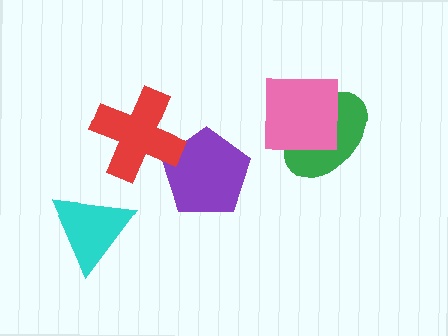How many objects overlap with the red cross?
1 object overlaps with the red cross.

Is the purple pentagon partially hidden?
Yes, it is partially covered by another shape.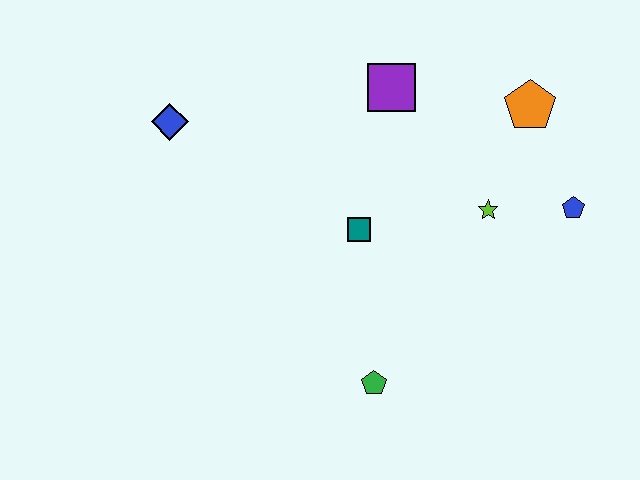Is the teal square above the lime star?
No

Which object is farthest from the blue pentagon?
The blue diamond is farthest from the blue pentagon.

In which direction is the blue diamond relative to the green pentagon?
The blue diamond is above the green pentagon.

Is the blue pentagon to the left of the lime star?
No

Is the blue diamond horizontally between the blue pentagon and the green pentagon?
No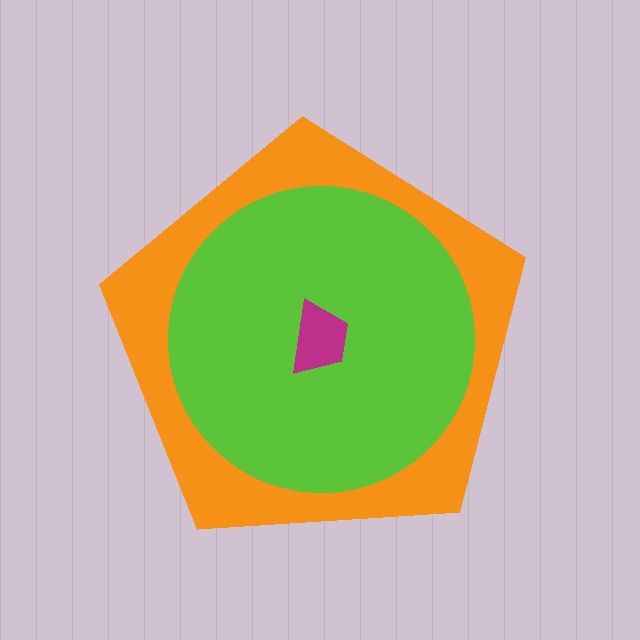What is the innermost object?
The magenta trapezoid.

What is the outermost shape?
The orange pentagon.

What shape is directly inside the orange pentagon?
The lime circle.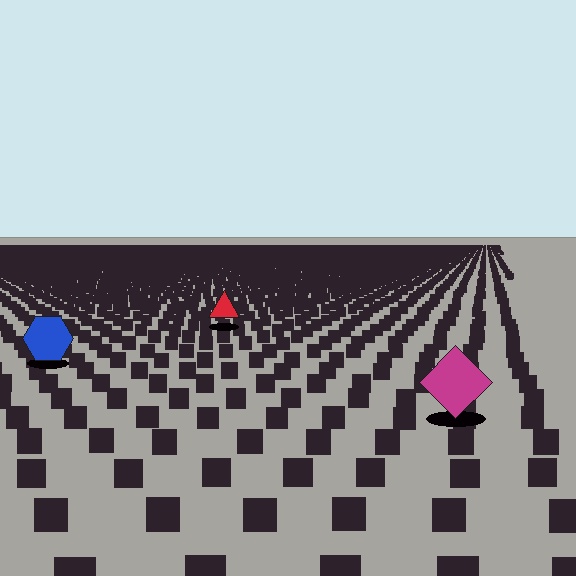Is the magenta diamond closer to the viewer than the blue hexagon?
Yes. The magenta diamond is closer — you can tell from the texture gradient: the ground texture is coarser near it.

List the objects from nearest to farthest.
From nearest to farthest: the magenta diamond, the blue hexagon, the red triangle.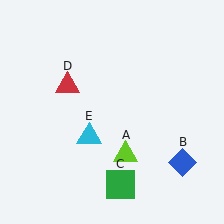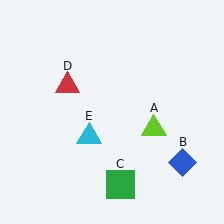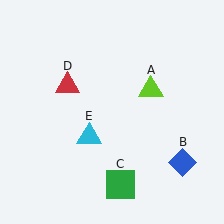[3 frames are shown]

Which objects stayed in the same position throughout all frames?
Blue diamond (object B) and green square (object C) and red triangle (object D) and cyan triangle (object E) remained stationary.